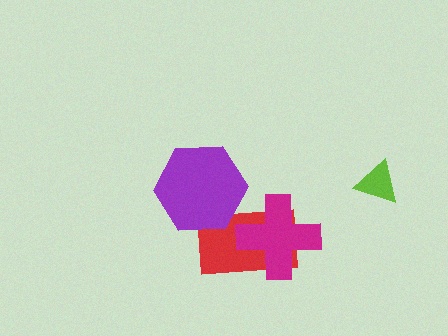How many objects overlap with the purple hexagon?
1 object overlaps with the purple hexagon.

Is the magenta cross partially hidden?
No, no other shape covers it.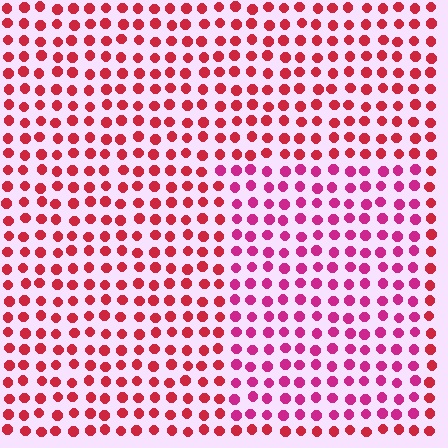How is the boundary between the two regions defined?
The boundary is defined purely by a slight shift in hue (about 29 degrees). Spacing, size, and orientation are identical on both sides.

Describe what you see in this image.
The image is filled with small red elements in a uniform arrangement. A rectangle-shaped region is visible where the elements are tinted to a slightly different hue, forming a subtle color boundary.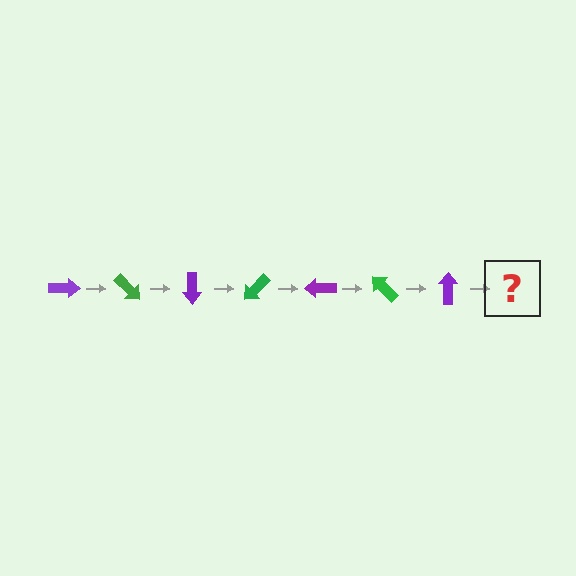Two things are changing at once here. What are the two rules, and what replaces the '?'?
The two rules are that it rotates 45 degrees each step and the color cycles through purple and green. The '?' should be a green arrow, rotated 315 degrees from the start.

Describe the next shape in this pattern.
It should be a green arrow, rotated 315 degrees from the start.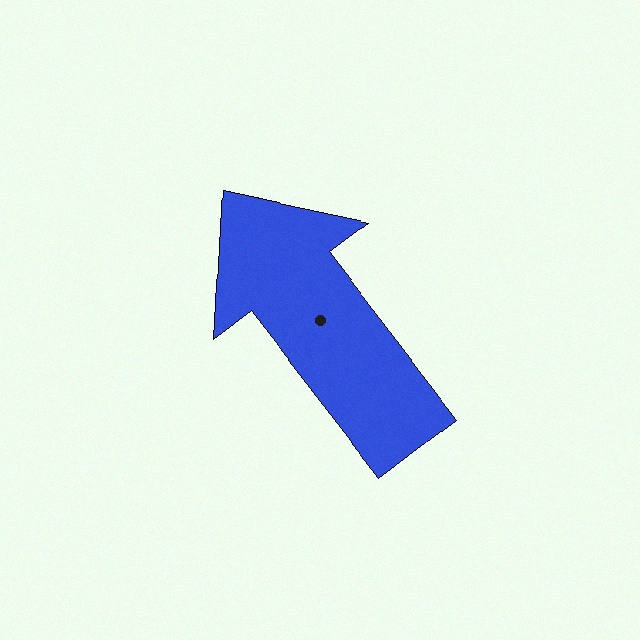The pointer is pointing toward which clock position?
Roughly 11 o'clock.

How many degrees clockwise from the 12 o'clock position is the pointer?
Approximately 322 degrees.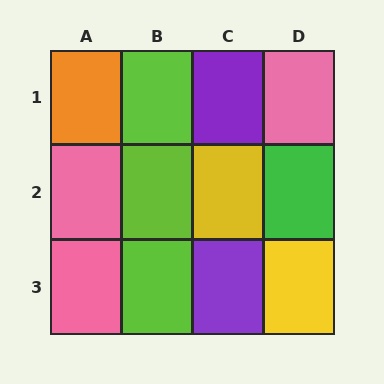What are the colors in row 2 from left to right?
Pink, lime, yellow, green.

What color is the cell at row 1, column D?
Pink.